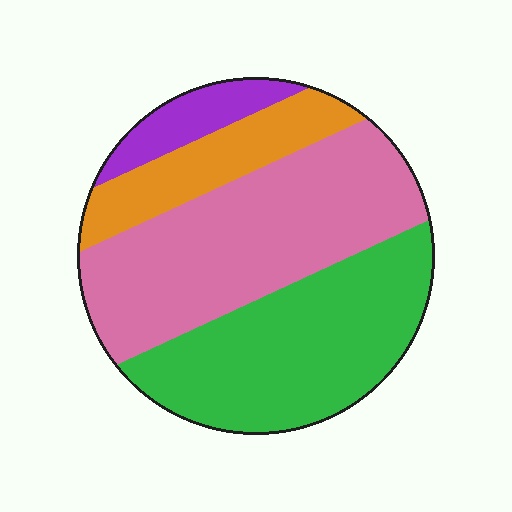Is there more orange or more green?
Green.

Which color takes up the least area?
Purple, at roughly 10%.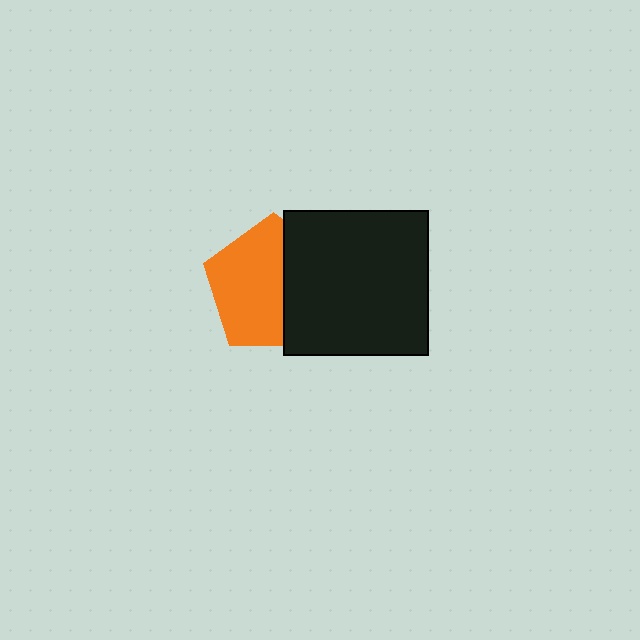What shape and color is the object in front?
The object in front is a black square.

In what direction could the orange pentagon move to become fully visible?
The orange pentagon could move left. That would shift it out from behind the black square entirely.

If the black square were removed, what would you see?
You would see the complete orange pentagon.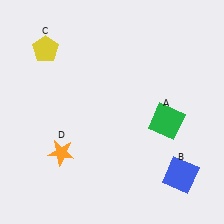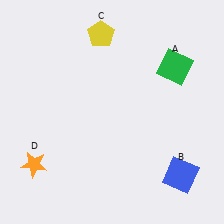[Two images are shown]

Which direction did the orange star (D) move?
The orange star (D) moved left.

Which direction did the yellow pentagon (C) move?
The yellow pentagon (C) moved right.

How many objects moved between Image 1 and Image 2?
3 objects moved between the two images.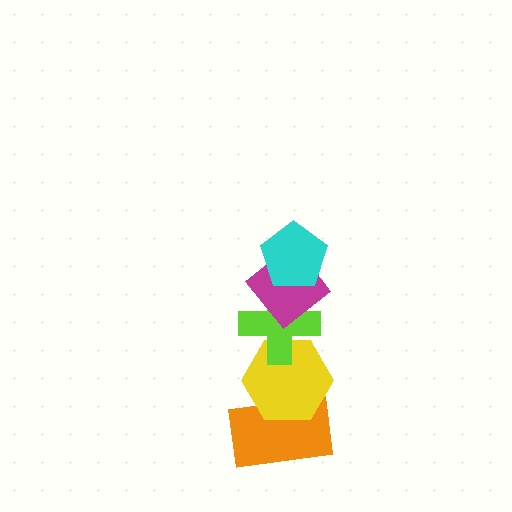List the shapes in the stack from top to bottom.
From top to bottom: the cyan pentagon, the magenta diamond, the lime cross, the yellow hexagon, the orange rectangle.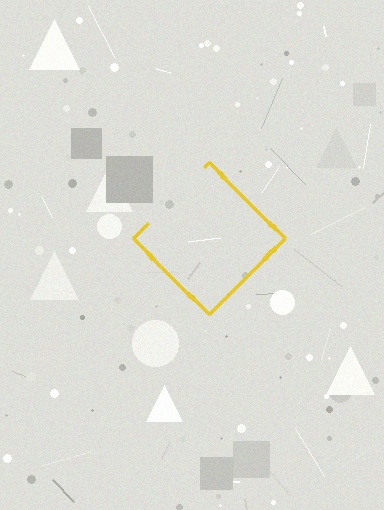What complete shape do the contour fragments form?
The contour fragments form a diamond.